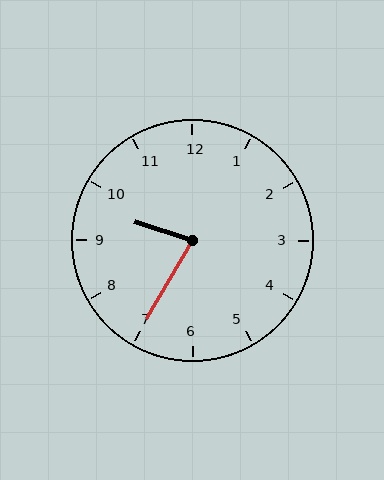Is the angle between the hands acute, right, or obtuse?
It is acute.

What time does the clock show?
9:35.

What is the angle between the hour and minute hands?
Approximately 78 degrees.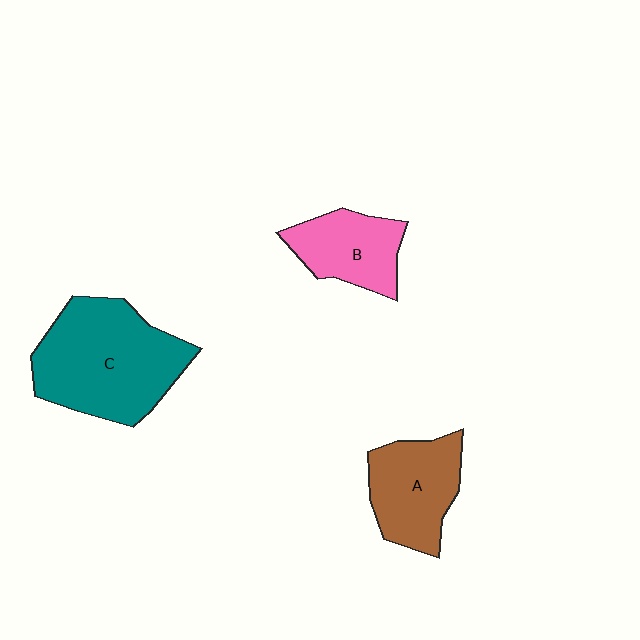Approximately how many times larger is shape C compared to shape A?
Approximately 1.7 times.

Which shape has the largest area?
Shape C (teal).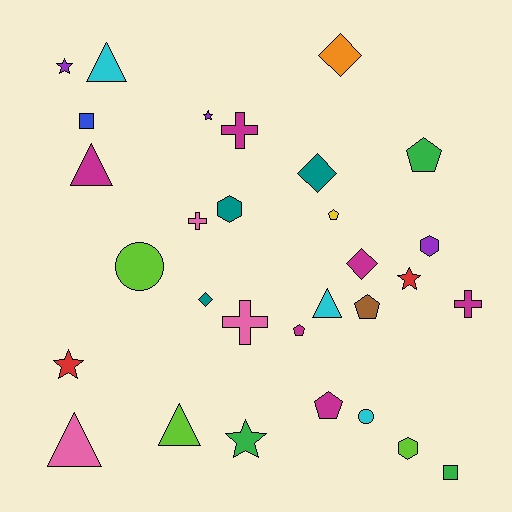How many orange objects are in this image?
There is 1 orange object.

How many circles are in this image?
There are 2 circles.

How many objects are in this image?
There are 30 objects.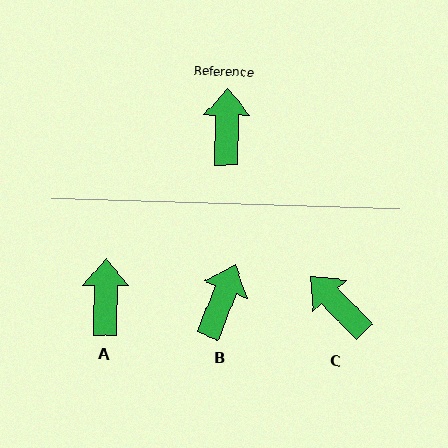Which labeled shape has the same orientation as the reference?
A.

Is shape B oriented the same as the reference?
No, it is off by about 20 degrees.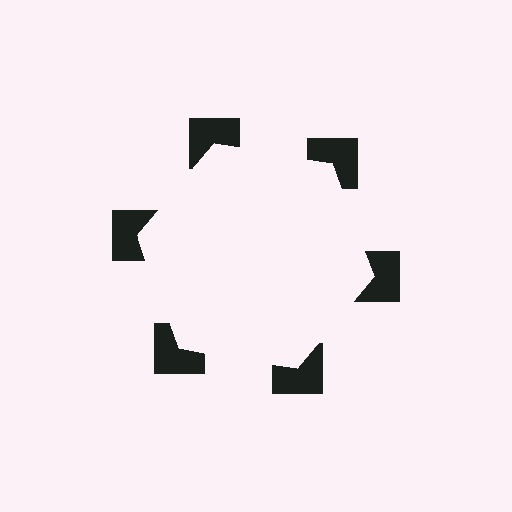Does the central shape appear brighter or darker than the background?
It typically appears slightly brighter than the background, even though no actual brightness change is drawn.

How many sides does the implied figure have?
6 sides.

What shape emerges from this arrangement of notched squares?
An illusory hexagon — its edges are inferred from the aligned wedge cuts in the notched squares, not physically drawn.